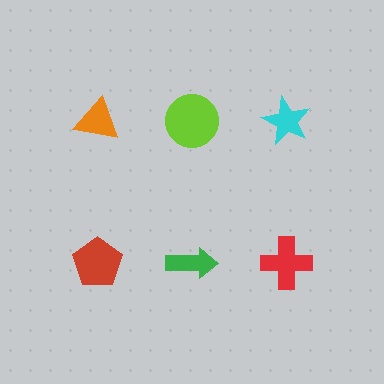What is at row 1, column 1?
An orange triangle.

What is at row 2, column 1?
A red pentagon.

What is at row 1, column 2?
A lime circle.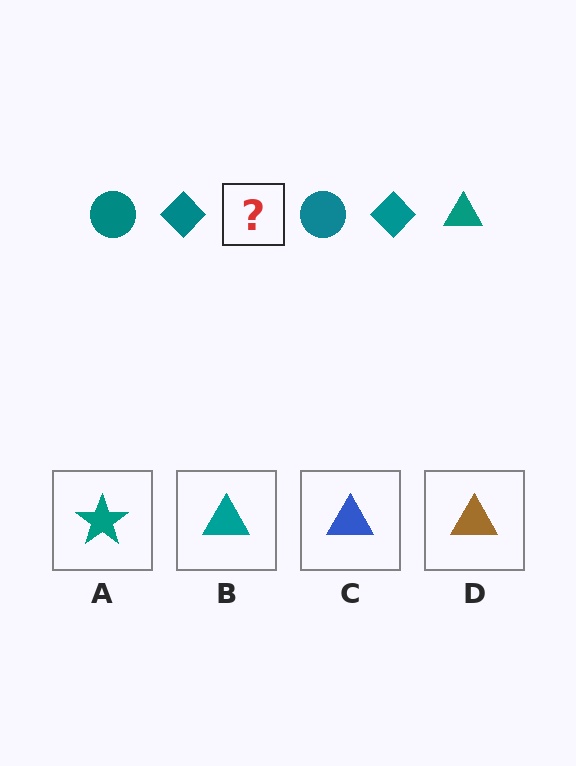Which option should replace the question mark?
Option B.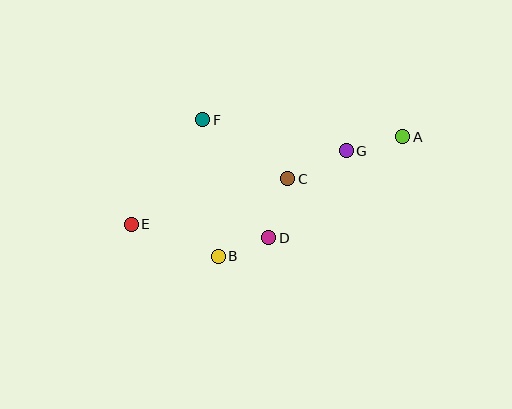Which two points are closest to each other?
Points B and D are closest to each other.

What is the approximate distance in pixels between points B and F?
The distance between B and F is approximately 137 pixels.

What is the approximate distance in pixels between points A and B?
The distance between A and B is approximately 220 pixels.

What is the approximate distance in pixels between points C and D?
The distance between C and D is approximately 62 pixels.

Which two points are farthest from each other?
Points A and E are farthest from each other.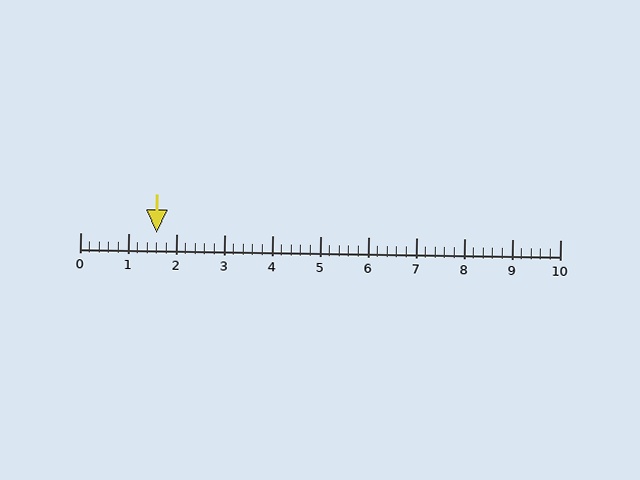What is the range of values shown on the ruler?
The ruler shows values from 0 to 10.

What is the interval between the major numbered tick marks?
The major tick marks are spaced 1 units apart.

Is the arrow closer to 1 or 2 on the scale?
The arrow is closer to 2.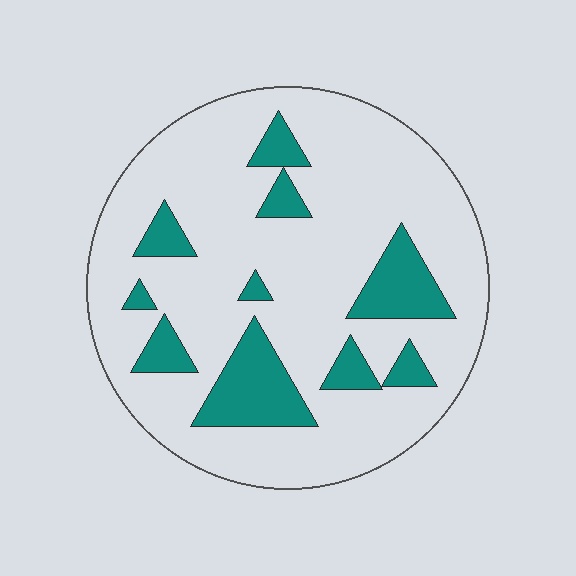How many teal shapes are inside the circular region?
10.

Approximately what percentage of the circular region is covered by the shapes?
Approximately 20%.